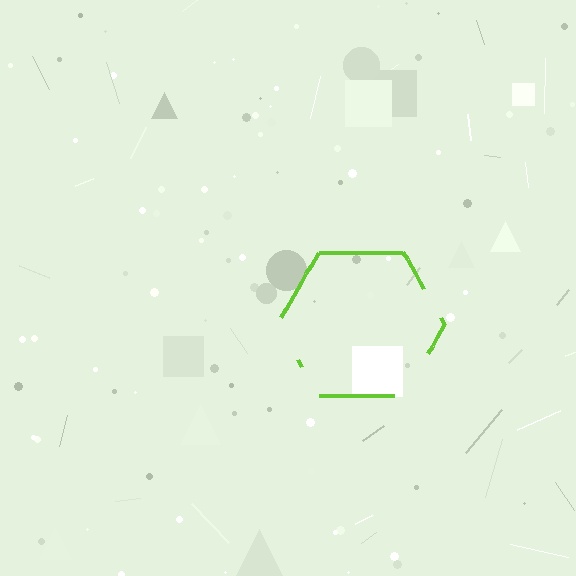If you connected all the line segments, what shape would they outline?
They would outline a hexagon.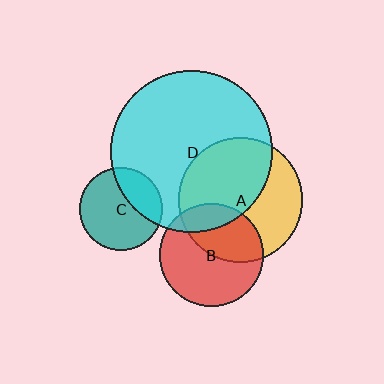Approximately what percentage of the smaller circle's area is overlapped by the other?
Approximately 30%.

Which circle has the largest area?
Circle D (cyan).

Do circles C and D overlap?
Yes.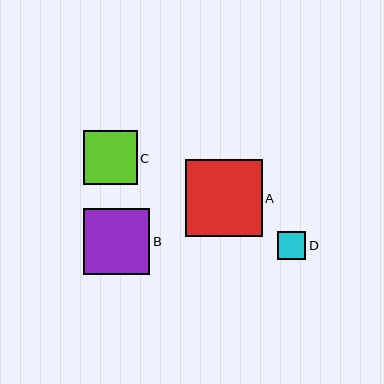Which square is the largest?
Square A is the largest with a size of approximately 77 pixels.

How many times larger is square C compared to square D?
Square C is approximately 1.9 times the size of square D.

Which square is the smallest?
Square D is the smallest with a size of approximately 28 pixels.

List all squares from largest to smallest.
From largest to smallest: A, B, C, D.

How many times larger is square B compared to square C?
Square B is approximately 1.2 times the size of square C.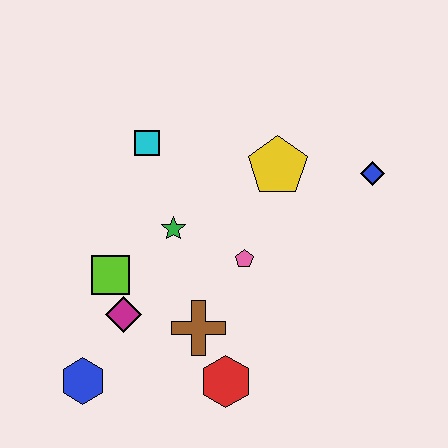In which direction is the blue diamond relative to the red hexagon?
The blue diamond is above the red hexagon.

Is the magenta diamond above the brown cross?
Yes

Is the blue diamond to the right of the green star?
Yes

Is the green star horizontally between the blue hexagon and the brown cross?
Yes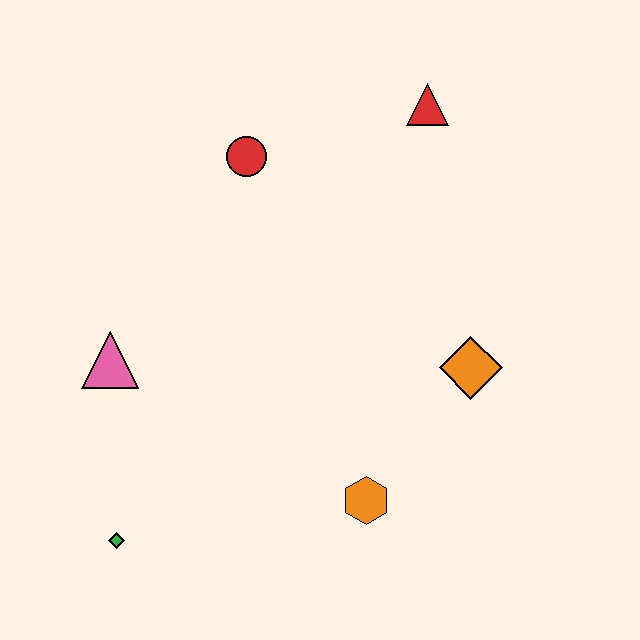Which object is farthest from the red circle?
The green diamond is farthest from the red circle.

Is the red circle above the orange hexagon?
Yes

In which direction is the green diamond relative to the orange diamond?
The green diamond is to the left of the orange diamond.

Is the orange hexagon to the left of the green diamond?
No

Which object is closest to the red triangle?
The red circle is closest to the red triangle.